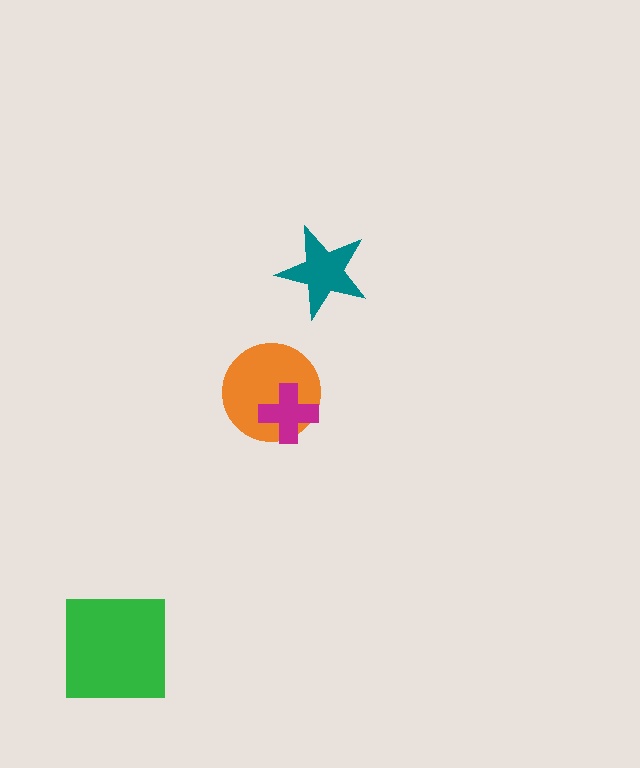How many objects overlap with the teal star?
0 objects overlap with the teal star.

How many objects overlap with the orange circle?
1 object overlaps with the orange circle.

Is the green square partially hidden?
No, no other shape covers it.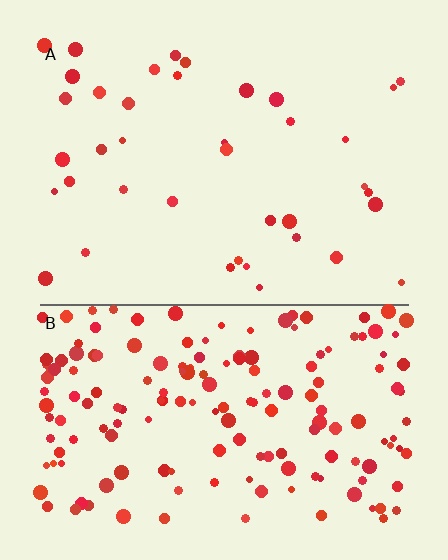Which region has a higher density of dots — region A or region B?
B (the bottom).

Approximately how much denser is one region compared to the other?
Approximately 4.4× — region B over region A.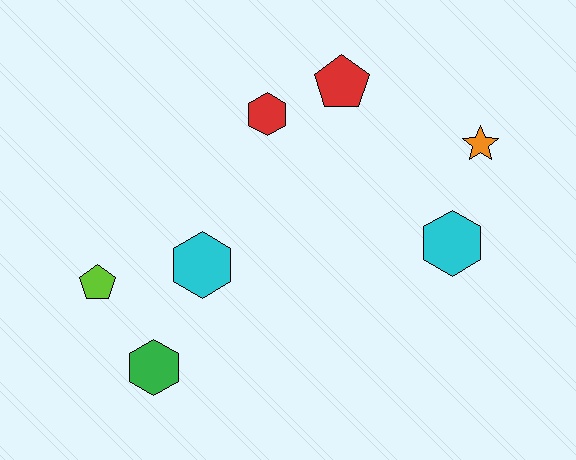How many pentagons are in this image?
There are 2 pentagons.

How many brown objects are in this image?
There are no brown objects.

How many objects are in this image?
There are 7 objects.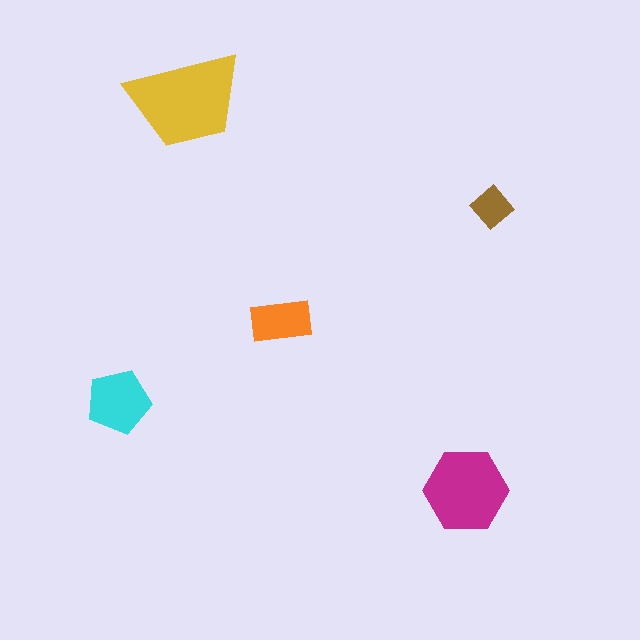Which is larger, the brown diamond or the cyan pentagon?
The cyan pentagon.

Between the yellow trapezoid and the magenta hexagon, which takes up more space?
The yellow trapezoid.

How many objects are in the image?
There are 5 objects in the image.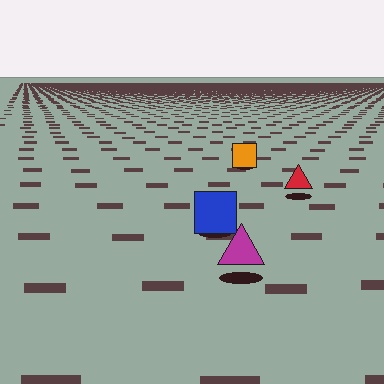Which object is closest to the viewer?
The magenta triangle is closest. The texture marks near it are larger and more spread out.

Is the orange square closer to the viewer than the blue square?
No. The blue square is closer — you can tell from the texture gradient: the ground texture is coarser near it.